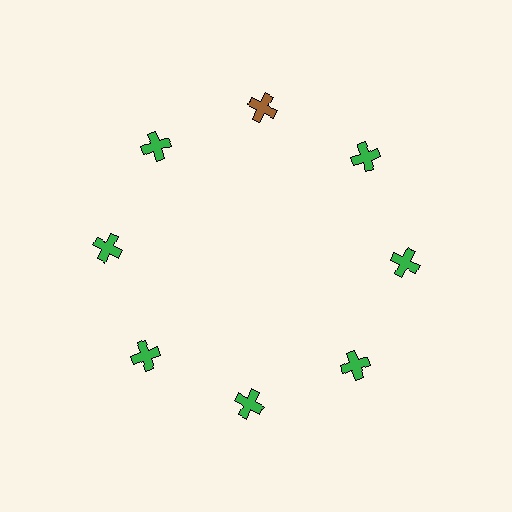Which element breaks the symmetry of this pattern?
The brown cross at roughly the 12 o'clock position breaks the symmetry. All other shapes are green crosses.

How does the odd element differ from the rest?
It has a different color: brown instead of green.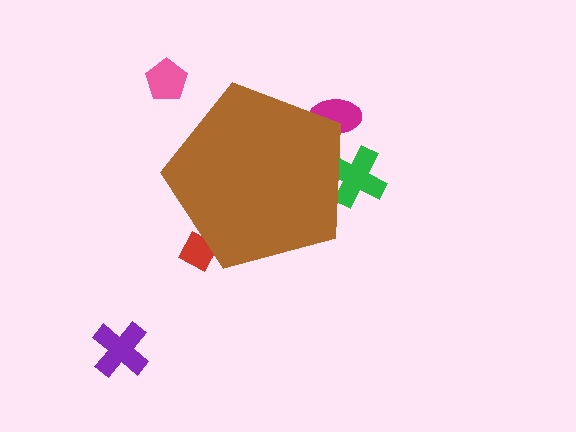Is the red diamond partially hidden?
Yes, the red diamond is partially hidden behind the brown pentagon.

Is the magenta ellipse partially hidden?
Yes, the magenta ellipse is partially hidden behind the brown pentagon.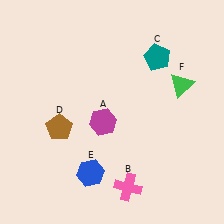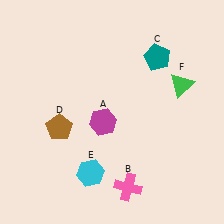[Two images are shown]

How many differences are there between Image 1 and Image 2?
There is 1 difference between the two images.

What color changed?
The hexagon (E) changed from blue in Image 1 to cyan in Image 2.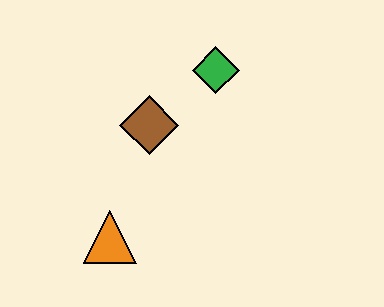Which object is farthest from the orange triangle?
The green diamond is farthest from the orange triangle.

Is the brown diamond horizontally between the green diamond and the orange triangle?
Yes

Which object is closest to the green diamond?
The brown diamond is closest to the green diamond.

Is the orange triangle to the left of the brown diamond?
Yes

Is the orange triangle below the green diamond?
Yes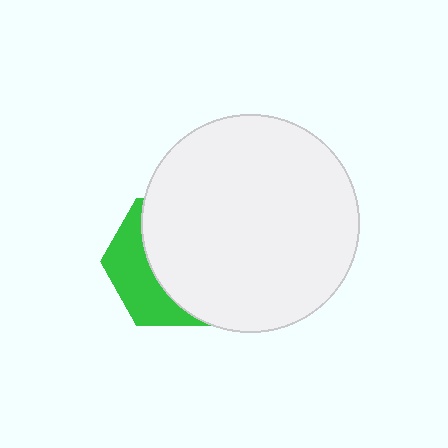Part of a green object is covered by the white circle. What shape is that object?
It is a hexagon.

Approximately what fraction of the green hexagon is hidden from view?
Roughly 65% of the green hexagon is hidden behind the white circle.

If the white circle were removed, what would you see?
You would see the complete green hexagon.